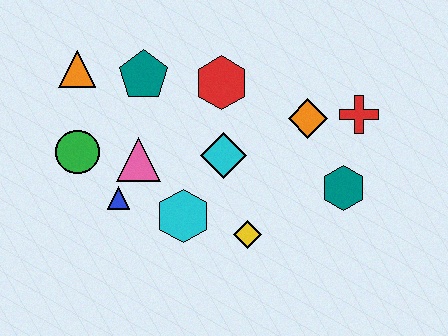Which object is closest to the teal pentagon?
The orange triangle is closest to the teal pentagon.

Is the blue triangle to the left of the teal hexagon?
Yes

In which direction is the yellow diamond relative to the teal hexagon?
The yellow diamond is to the left of the teal hexagon.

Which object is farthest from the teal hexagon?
The orange triangle is farthest from the teal hexagon.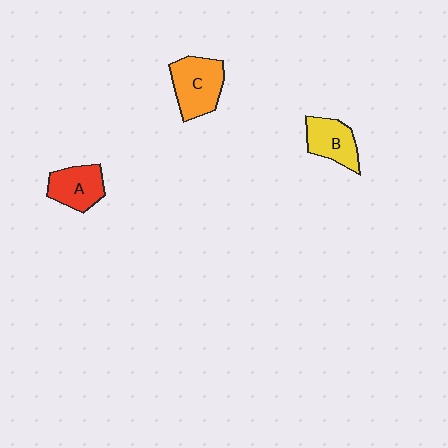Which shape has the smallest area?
Shape B (yellow).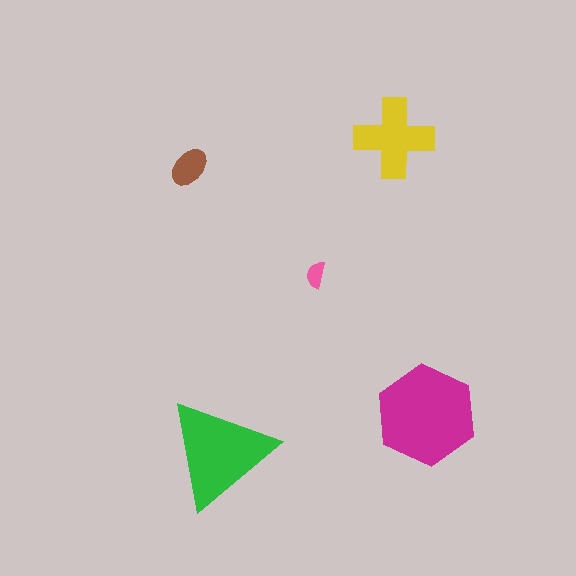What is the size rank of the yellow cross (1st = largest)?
3rd.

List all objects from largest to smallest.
The magenta hexagon, the green triangle, the yellow cross, the brown ellipse, the pink semicircle.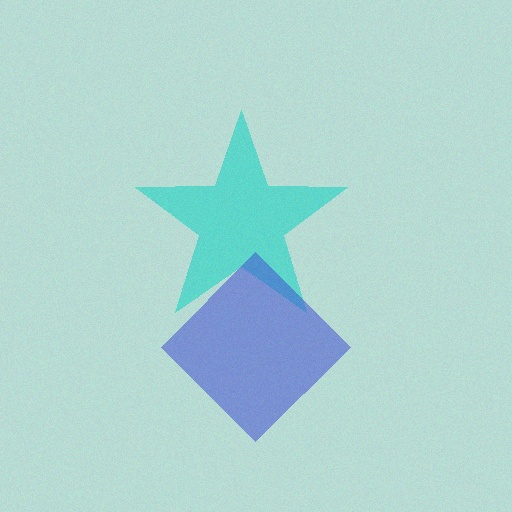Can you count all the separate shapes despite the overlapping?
Yes, there are 2 separate shapes.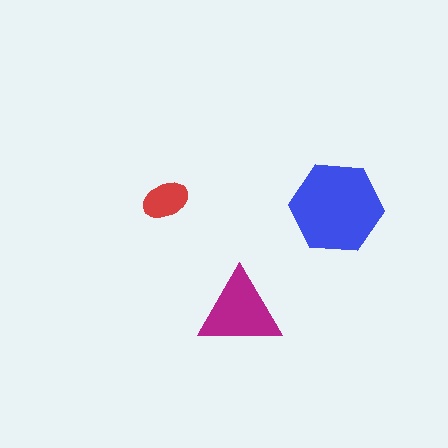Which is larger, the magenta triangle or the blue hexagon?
The blue hexagon.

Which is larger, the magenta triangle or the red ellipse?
The magenta triangle.